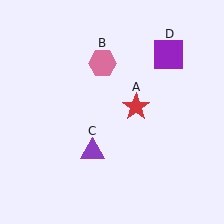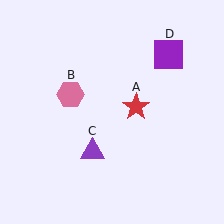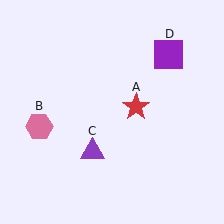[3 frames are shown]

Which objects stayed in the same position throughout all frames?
Red star (object A) and purple triangle (object C) and purple square (object D) remained stationary.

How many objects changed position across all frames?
1 object changed position: pink hexagon (object B).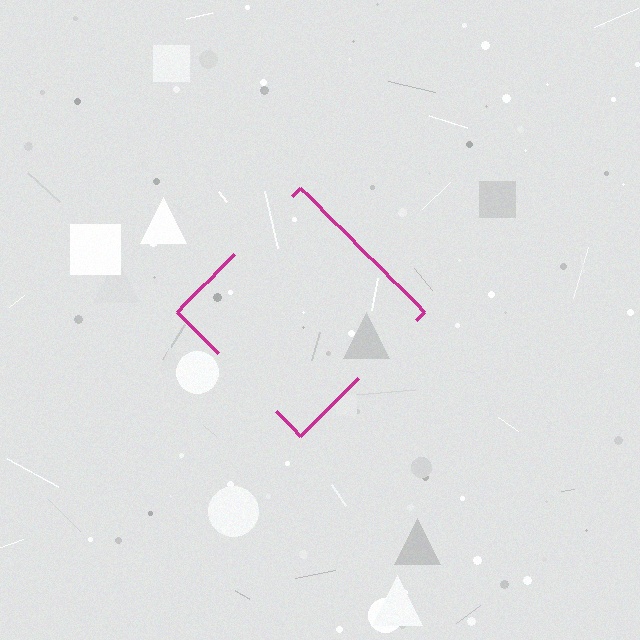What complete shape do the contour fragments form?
The contour fragments form a diamond.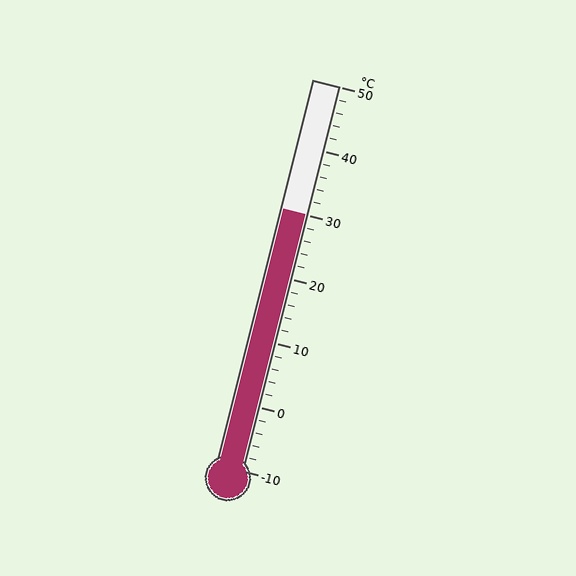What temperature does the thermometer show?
The thermometer shows approximately 30°C.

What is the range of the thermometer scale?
The thermometer scale ranges from -10°C to 50°C.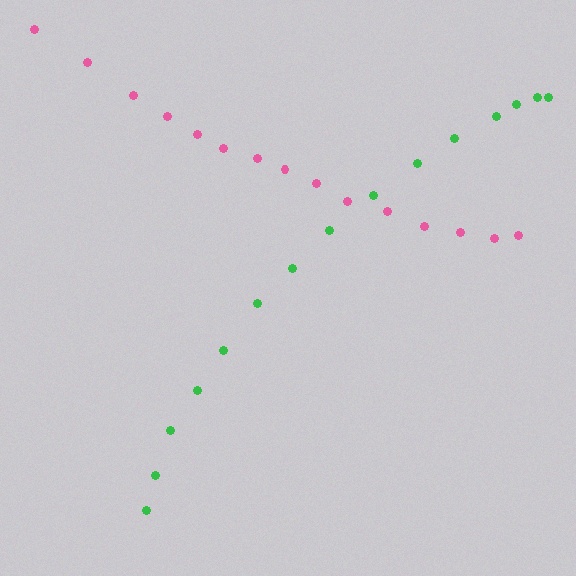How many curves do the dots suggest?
There are 2 distinct paths.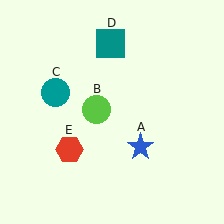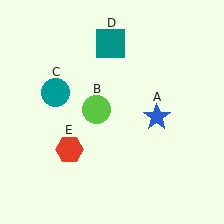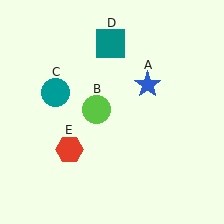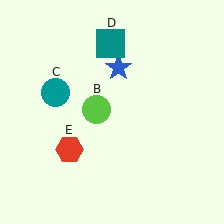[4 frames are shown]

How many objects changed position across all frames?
1 object changed position: blue star (object A).